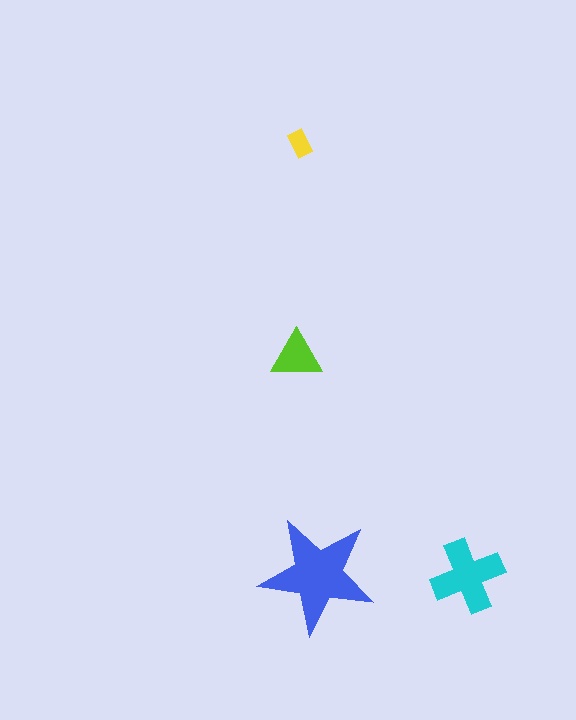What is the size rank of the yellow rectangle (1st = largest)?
4th.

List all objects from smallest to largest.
The yellow rectangle, the lime triangle, the cyan cross, the blue star.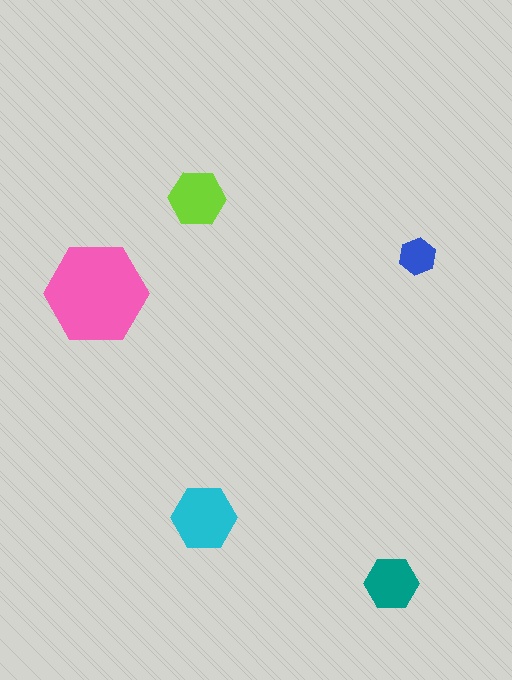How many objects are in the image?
There are 5 objects in the image.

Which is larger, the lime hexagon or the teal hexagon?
The lime one.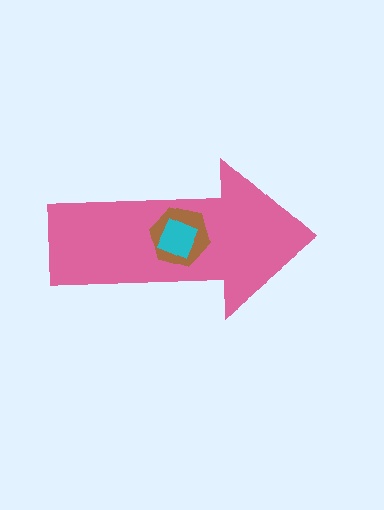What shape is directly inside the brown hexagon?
The cyan diamond.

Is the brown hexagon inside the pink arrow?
Yes.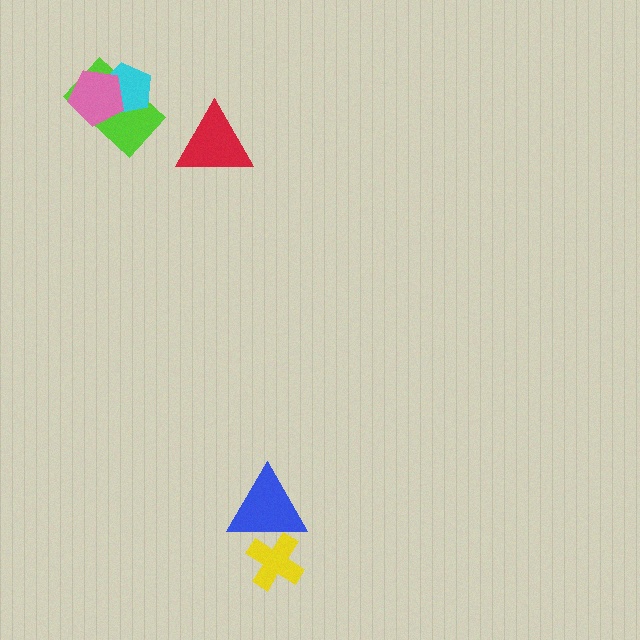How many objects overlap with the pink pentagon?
2 objects overlap with the pink pentagon.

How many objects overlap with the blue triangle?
1 object overlaps with the blue triangle.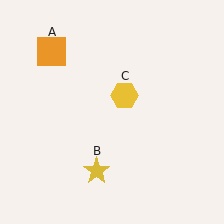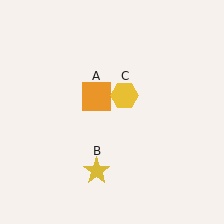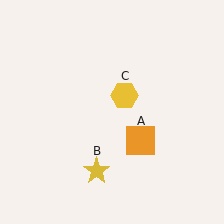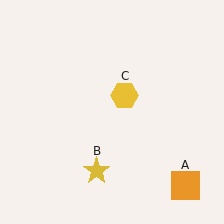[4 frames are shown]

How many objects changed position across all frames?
1 object changed position: orange square (object A).